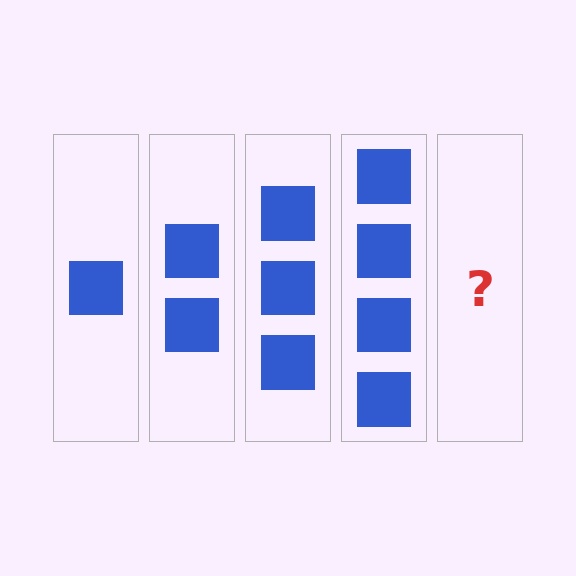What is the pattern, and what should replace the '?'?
The pattern is that each step adds one more square. The '?' should be 5 squares.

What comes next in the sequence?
The next element should be 5 squares.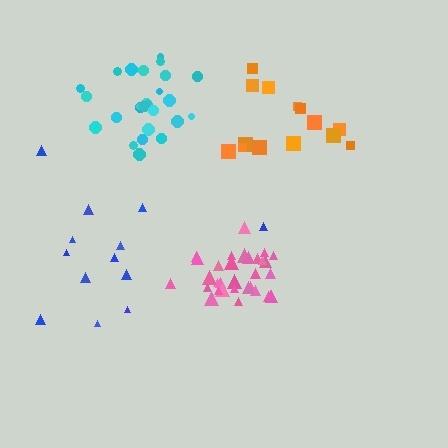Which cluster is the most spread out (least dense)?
Blue.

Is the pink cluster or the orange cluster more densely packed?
Pink.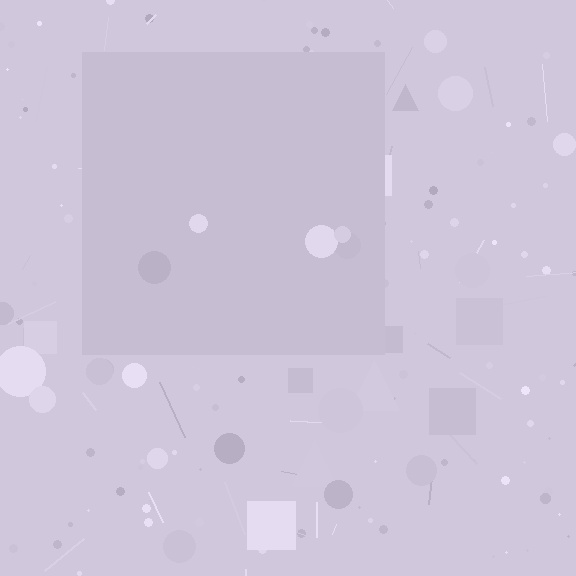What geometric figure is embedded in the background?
A square is embedded in the background.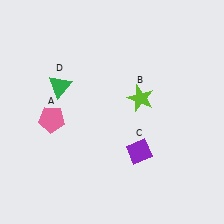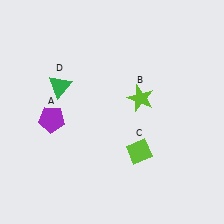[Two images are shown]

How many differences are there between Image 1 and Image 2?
There are 2 differences between the two images.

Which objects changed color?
A changed from pink to purple. C changed from purple to lime.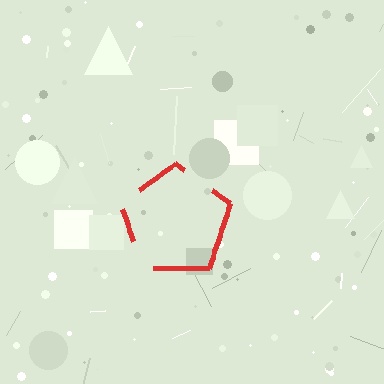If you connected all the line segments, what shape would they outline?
They would outline a pentagon.